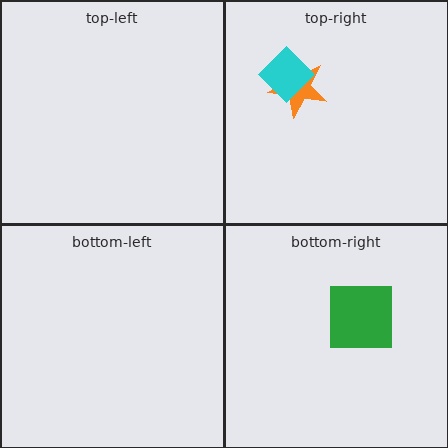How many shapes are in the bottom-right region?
1.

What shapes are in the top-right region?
The orange star, the cyan diamond.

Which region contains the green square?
The bottom-right region.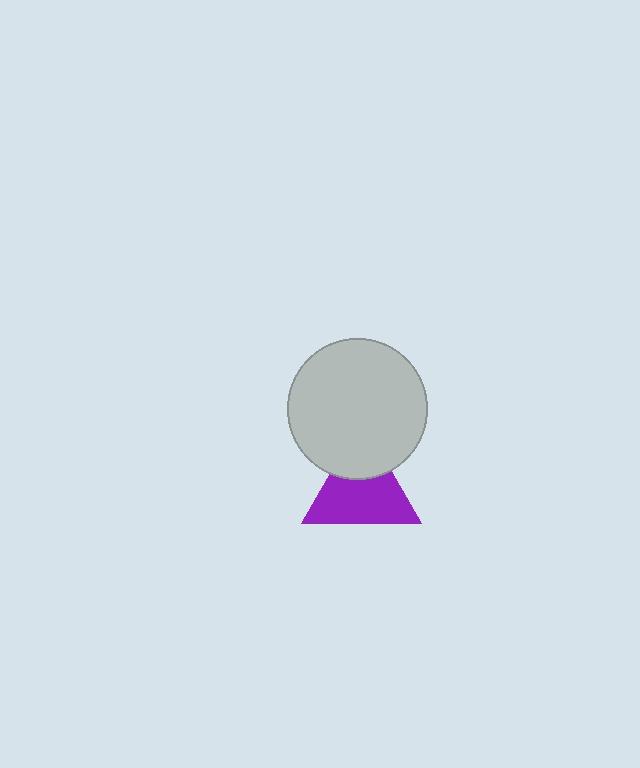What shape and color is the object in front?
The object in front is a light gray circle.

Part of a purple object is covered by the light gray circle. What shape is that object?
It is a triangle.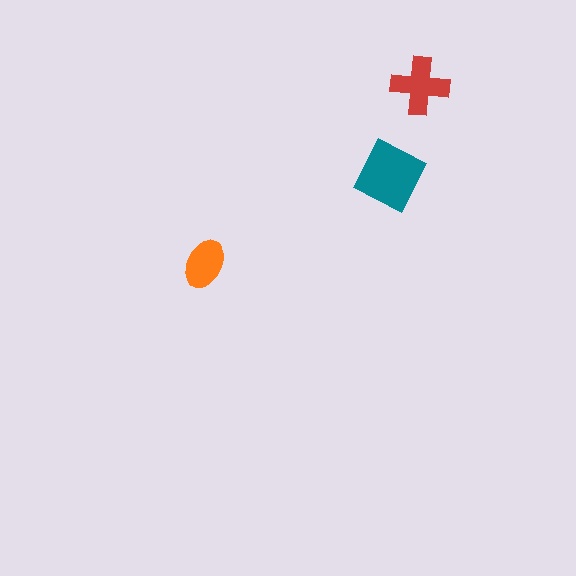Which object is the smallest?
The orange ellipse.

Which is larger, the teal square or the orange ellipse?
The teal square.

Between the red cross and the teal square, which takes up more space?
The teal square.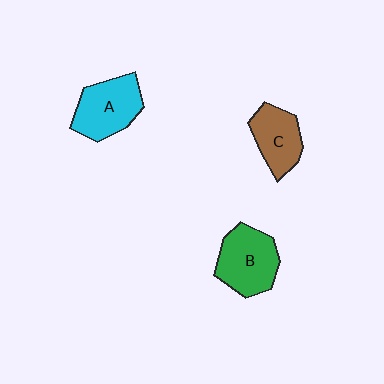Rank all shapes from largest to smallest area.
From largest to smallest: B (green), A (cyan), C (brown).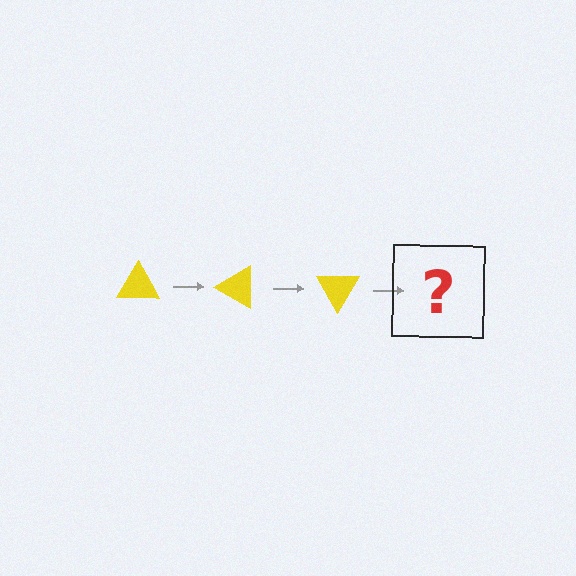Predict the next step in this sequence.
The next step is a yellow triangle rotated 90 degrees.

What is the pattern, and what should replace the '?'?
The pattern is that the triangle rotates 30 degrees each step. The '?' should be a yellow triangle rotated 90 degrees.